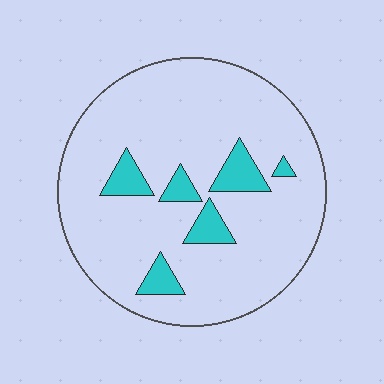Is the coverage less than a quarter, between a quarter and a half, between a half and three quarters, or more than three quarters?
Less than a quarter.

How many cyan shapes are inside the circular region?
6.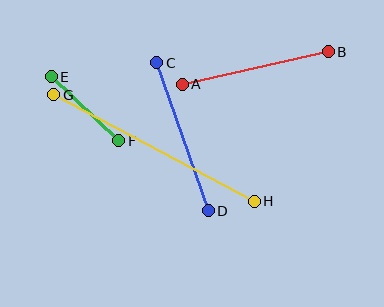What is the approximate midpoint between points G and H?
The midpoint is at approximately (154, 148) pixels.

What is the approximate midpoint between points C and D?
The midpoint is at approximately (182, 137) pixels.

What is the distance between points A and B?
The distance is approximately 149 pixels.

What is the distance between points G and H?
The distance is approximately 227 pixels.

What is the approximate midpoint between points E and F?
The midpoint is at approximately (85, 109) pixels.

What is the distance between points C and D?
The distance is approximately 157 pixels.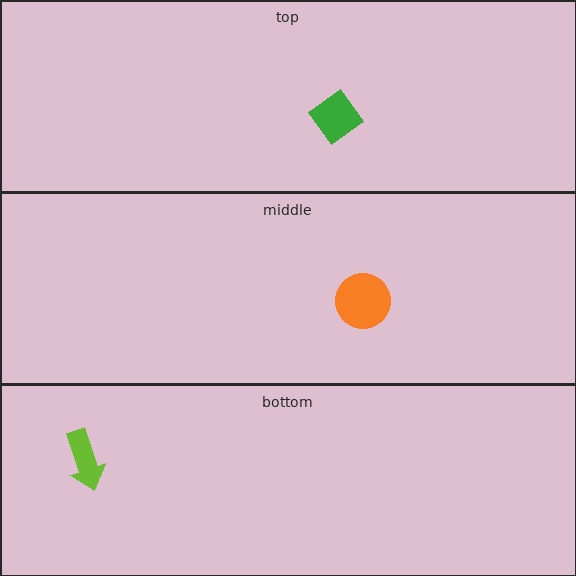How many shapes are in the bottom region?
1.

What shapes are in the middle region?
The orange circle.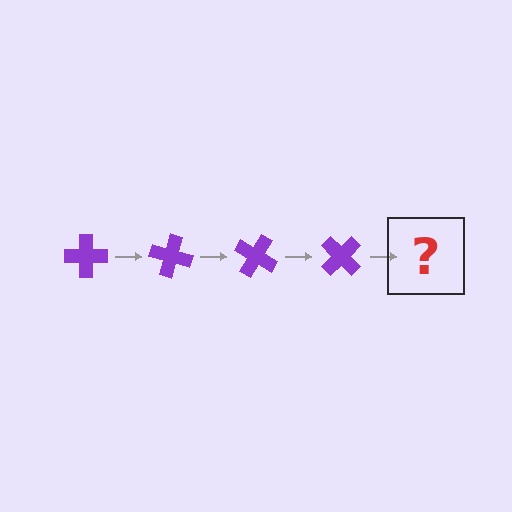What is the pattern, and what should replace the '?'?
The pattern is that the cross rotates 15 degrees each step. The '?' should be a purple cross rotated 60 degrees.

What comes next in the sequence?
The next element should be a purple cross rotated 60 degrees.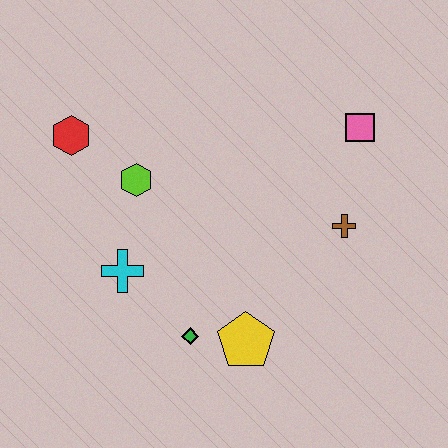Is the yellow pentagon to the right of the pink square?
No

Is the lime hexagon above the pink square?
No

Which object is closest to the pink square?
The brown cross is closest to the pink square.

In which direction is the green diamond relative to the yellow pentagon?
The green diamond is to the left of the yellow pentagon.